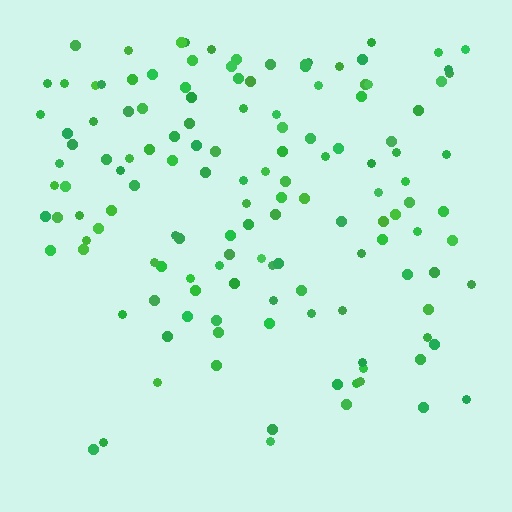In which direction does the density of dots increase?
From bottom to top, with the top side densest.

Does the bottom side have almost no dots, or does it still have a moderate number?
Still a moderate number, just noticeably fewer than the top.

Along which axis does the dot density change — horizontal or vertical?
Vertical.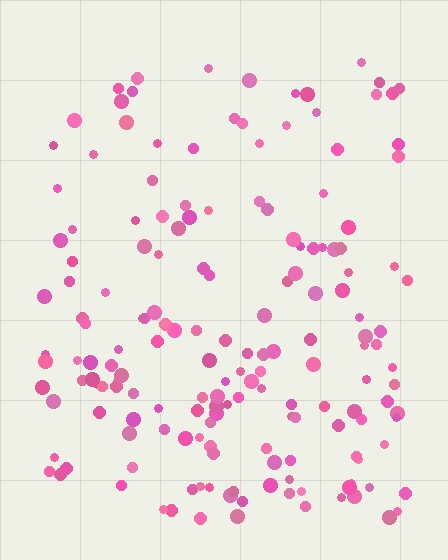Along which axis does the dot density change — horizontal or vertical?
Vertical.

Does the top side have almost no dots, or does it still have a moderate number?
Still a moderate number, just noticeably fewer than the bottom.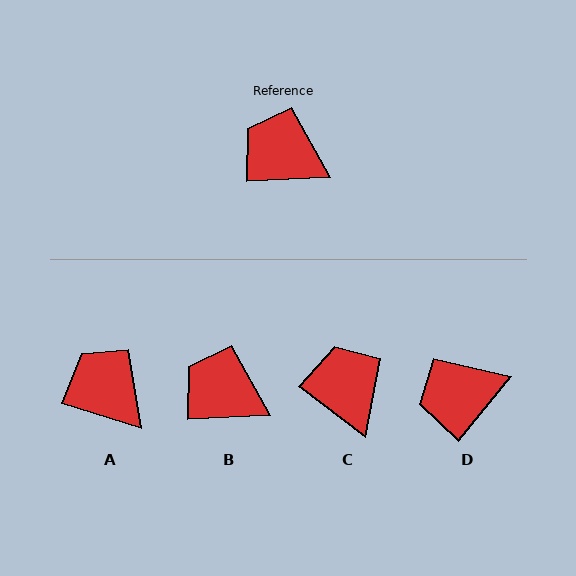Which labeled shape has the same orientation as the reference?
B.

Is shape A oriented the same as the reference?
No, it is off by about 20 degrees.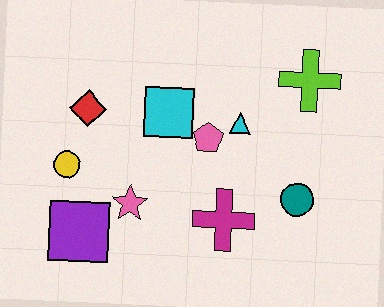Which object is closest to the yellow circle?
The red diamond is closest to the yellow circle.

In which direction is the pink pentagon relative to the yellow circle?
The pink pentagon is to the right of the yellow circle.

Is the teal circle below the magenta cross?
No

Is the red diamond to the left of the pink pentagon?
Yes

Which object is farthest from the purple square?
The lime cross is farthest from the purple square.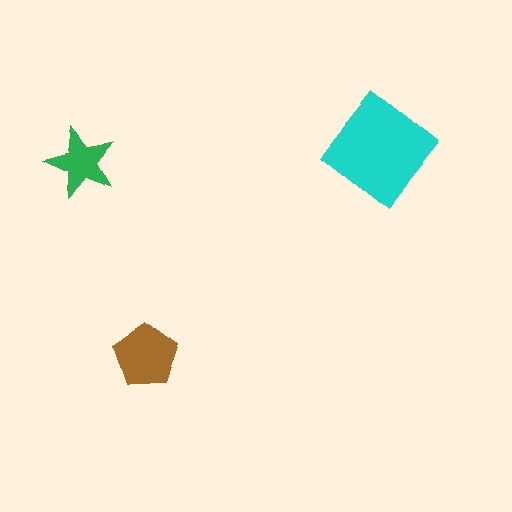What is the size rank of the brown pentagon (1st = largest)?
2nd.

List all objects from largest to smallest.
The cyan diamond, the brown pentagon, the green star.